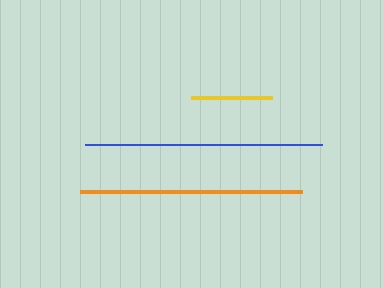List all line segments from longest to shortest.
From longest to shortest: blue, orange, yellow.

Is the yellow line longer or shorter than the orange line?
The orange line is longer than the yellow line.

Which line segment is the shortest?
The yellow line is the shortest at approximately 81 pixels.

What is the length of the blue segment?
The blue segment is approximately 237 pixels long.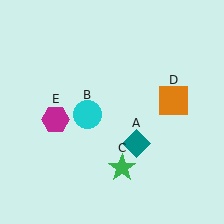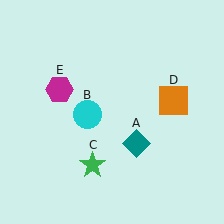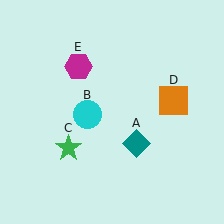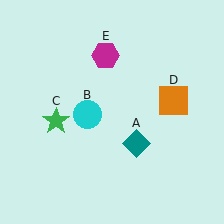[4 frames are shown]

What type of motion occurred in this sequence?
The green star (object C), magenta hexagon (object E) rotated clockwise around the center of the scene.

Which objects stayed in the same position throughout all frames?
Teal diamond (object A) and cyan circle (object B) and orange square (object D) remained stationary.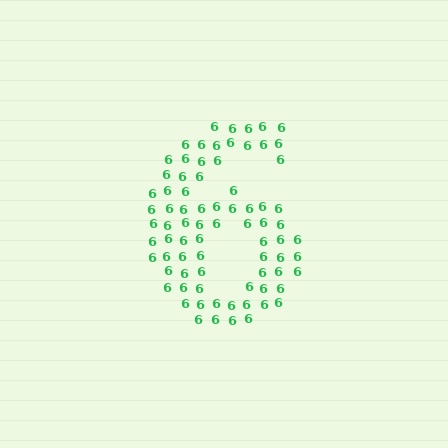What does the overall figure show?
The overall figure shows the digit 6.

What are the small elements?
The small elements are digit 6's.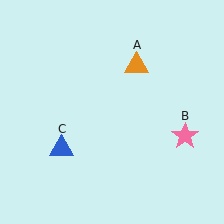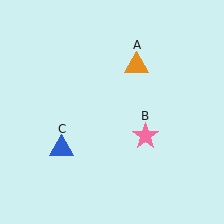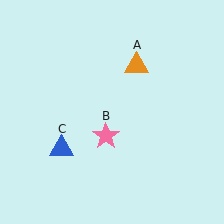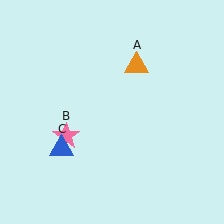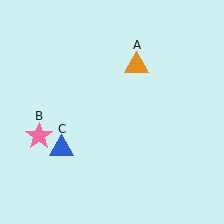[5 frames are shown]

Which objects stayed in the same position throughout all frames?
Orange triangle (object A) and blue triangle (object C) remained stationary.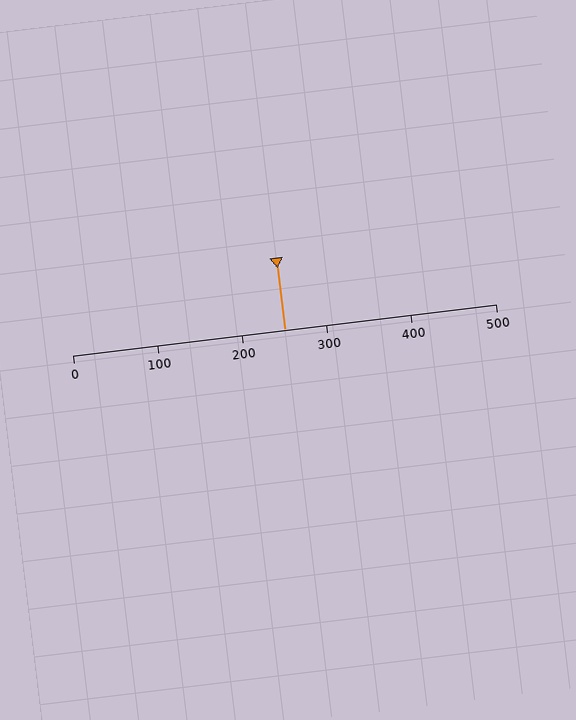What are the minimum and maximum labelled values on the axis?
The axis runs from 0 to 500.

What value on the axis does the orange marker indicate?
The marker indicates approximately 250.